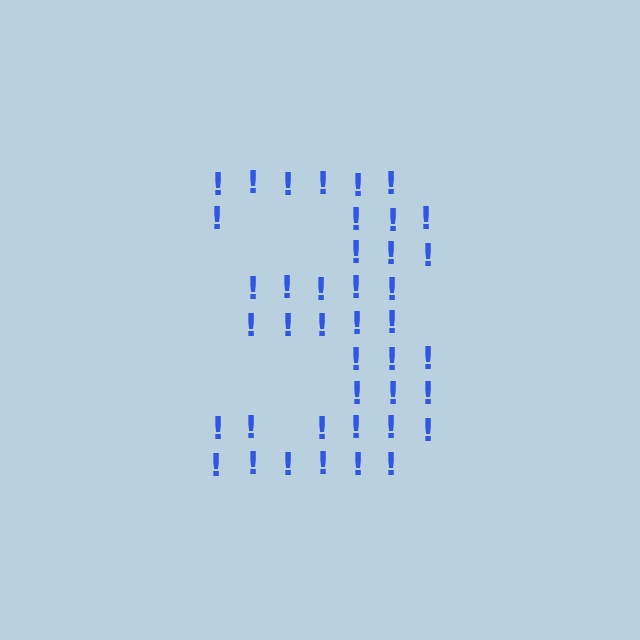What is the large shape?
The large shape is the digit 3.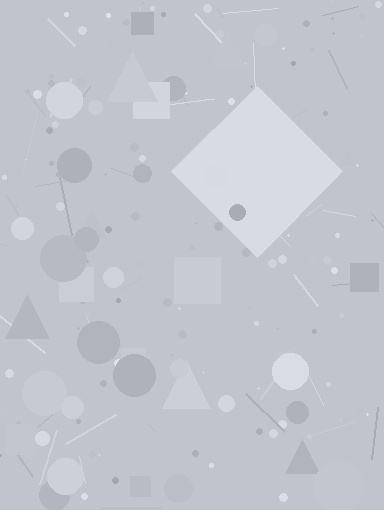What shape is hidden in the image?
A diamond is hidden in the image.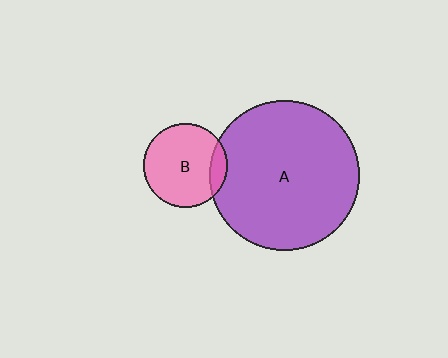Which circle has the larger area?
Circle A (purple).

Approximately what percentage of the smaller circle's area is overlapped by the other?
Approximately 15%.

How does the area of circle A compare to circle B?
Approximately 3.2 times.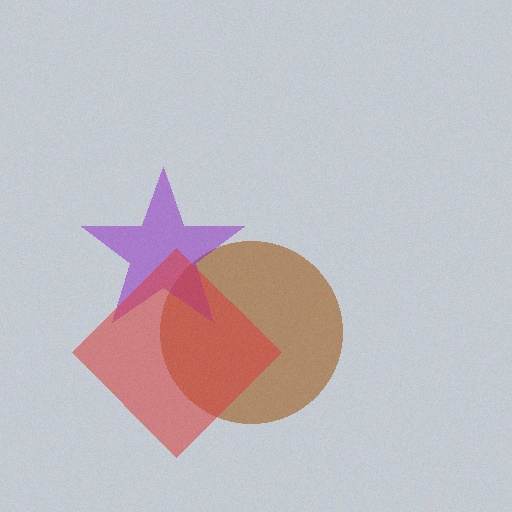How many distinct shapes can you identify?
There are 3 distinct shapes: a brown circle, a purple star, a red diamond.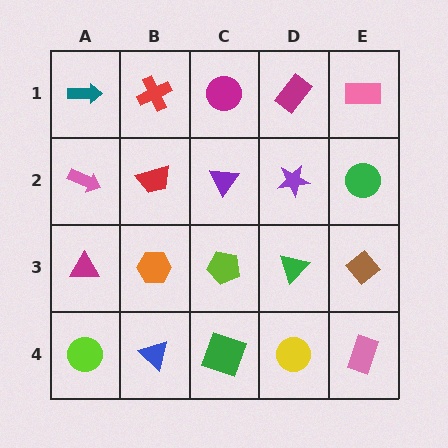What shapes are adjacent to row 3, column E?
A green circle (row 2, column E), a pink rectangle (row 4, column E), a green triangle (row 3, column D).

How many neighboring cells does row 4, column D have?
3.